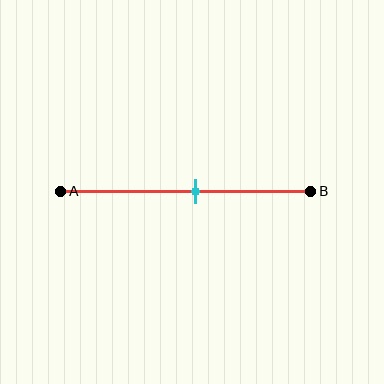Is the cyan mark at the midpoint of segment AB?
No, the mark is at about 55% from A, not at the 50% midpoint.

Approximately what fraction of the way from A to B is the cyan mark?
The cyan mark is approximately 55% of the way from A to B.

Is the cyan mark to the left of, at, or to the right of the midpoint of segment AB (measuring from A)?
The cyan mark is to the right of the midpoint of segment AB.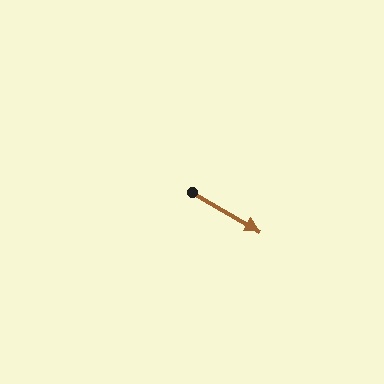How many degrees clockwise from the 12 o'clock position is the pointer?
Approximately 120 degrees.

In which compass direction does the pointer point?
Southeast.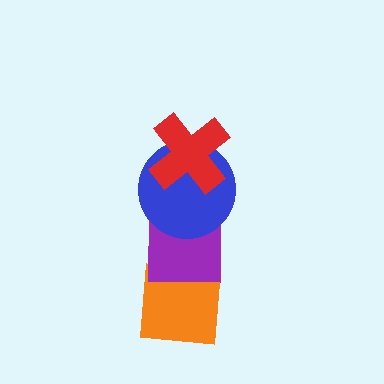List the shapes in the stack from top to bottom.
From top to bottom: the red cross, the blue circle, the purple square, the orange square.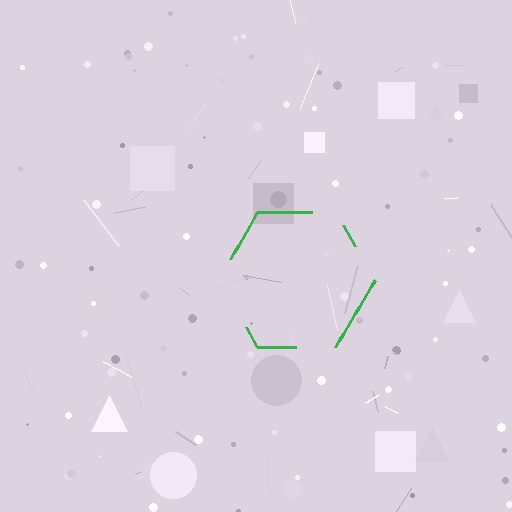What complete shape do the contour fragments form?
The contour fragments form a hexagon.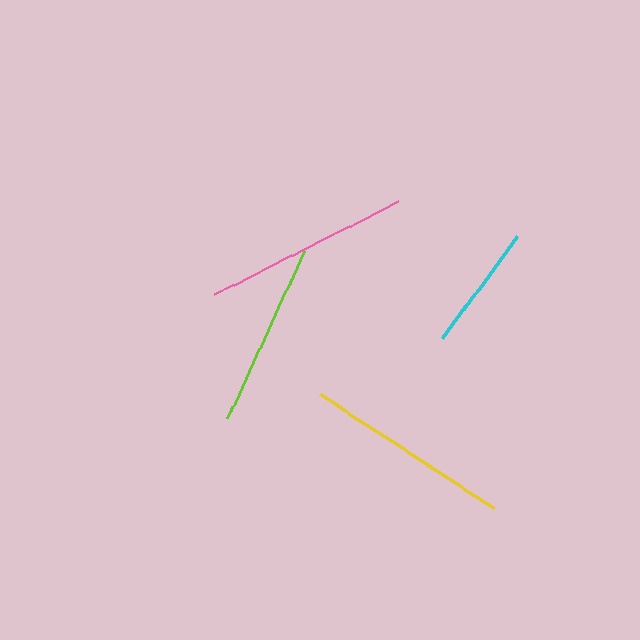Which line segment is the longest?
The yellow line is the longest at approximately 208 pixels.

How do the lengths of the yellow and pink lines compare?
The yellow and pink lines are approximately the same length.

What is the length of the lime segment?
The lime segment is approximately 184 pixels long.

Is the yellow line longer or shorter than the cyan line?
The yellow line is longer than the cyan line.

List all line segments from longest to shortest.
From longest to shortest: yellow, pink, lime, cyan.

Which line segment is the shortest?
The cyan line is the shortest at approximately 127 pixels.